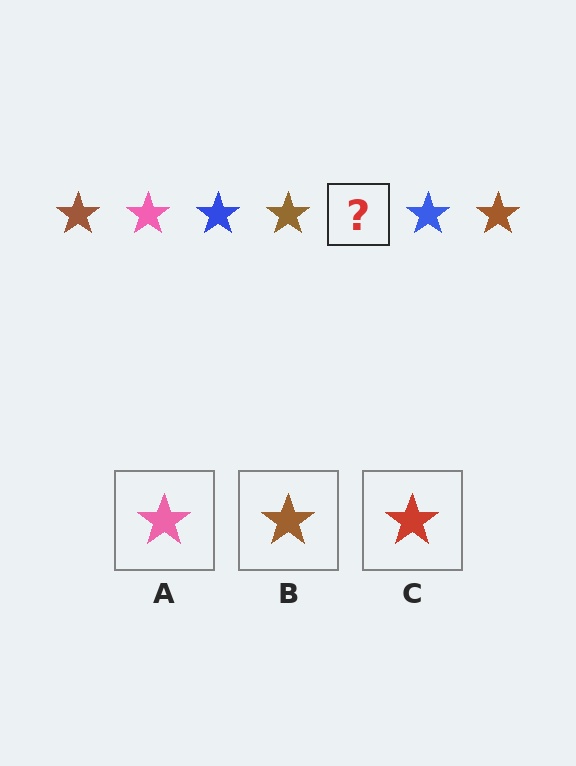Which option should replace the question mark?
Option A.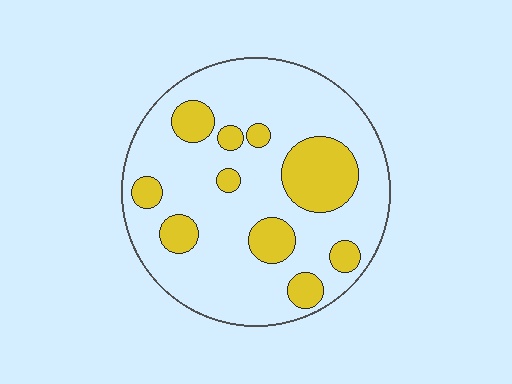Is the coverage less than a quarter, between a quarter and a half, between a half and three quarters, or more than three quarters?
Less than a quarter.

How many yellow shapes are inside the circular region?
10.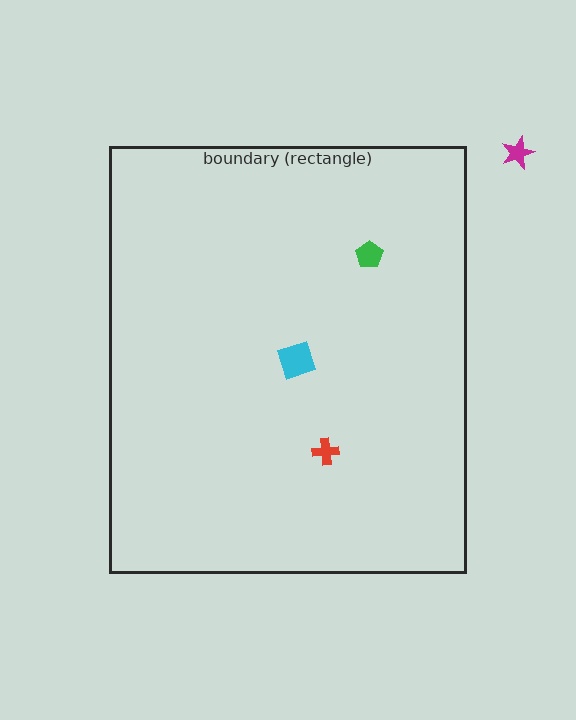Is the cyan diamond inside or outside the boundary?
Inside.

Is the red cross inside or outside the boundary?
Inside.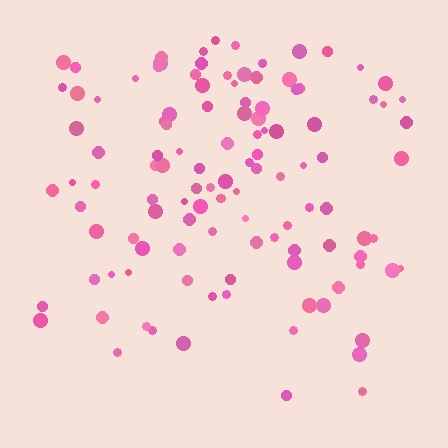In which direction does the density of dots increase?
From bottom to top, with the top side densest.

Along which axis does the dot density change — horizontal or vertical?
Vertical.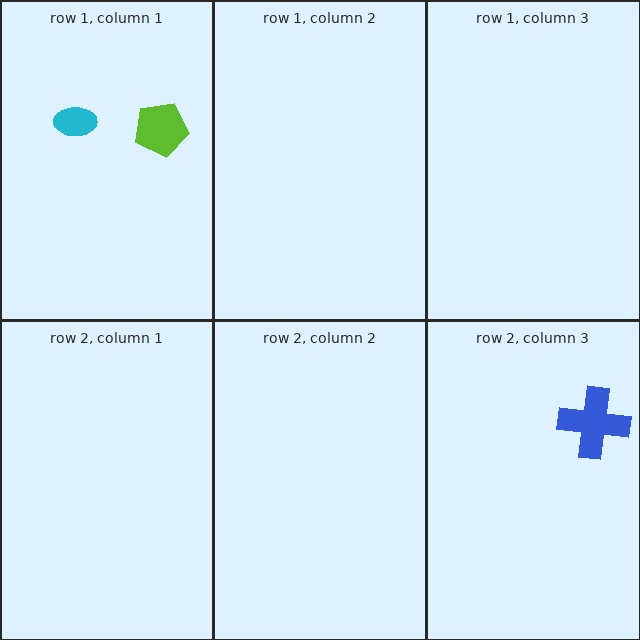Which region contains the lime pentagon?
The row 1, column 1 region.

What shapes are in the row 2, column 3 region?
The blue cross.